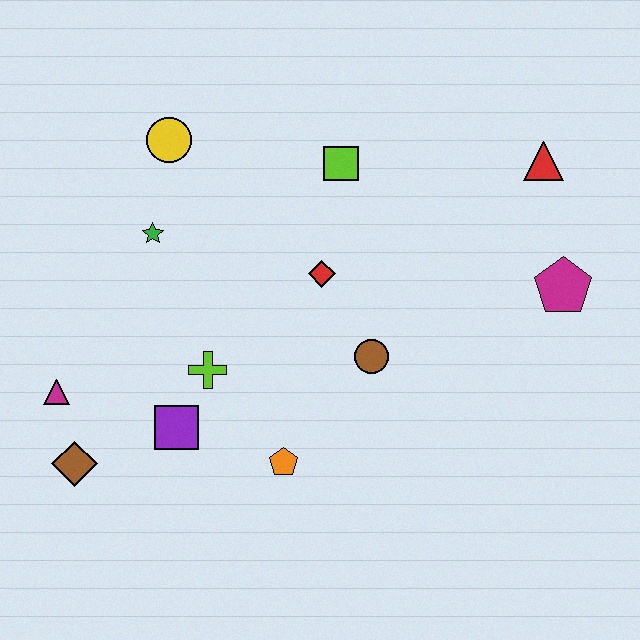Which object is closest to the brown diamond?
The magenta triangle is closest to the brown diamond.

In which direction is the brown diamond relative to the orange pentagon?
The brown diamond is to the left of the orange pentagon.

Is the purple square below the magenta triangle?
Yes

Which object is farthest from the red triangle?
The brown diamond is farthest from the red triangle.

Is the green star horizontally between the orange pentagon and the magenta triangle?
Yes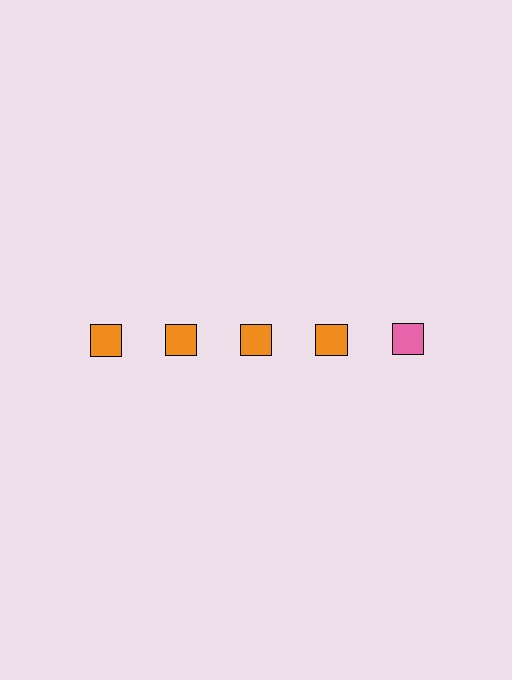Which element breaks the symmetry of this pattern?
The pink square in the top row, rightmost column breaks the symmetry. All other shapes are orange squares.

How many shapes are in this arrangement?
There are 5 shapes arranged in a grid pattern.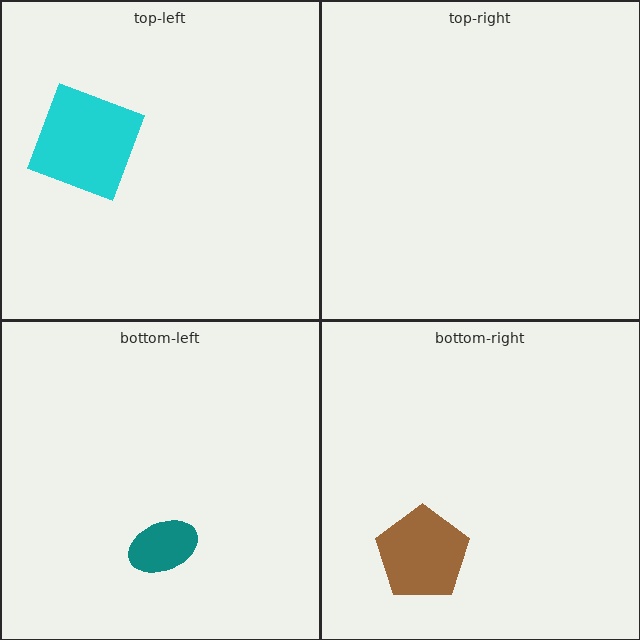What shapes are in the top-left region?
The cyan square.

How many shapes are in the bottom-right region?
1.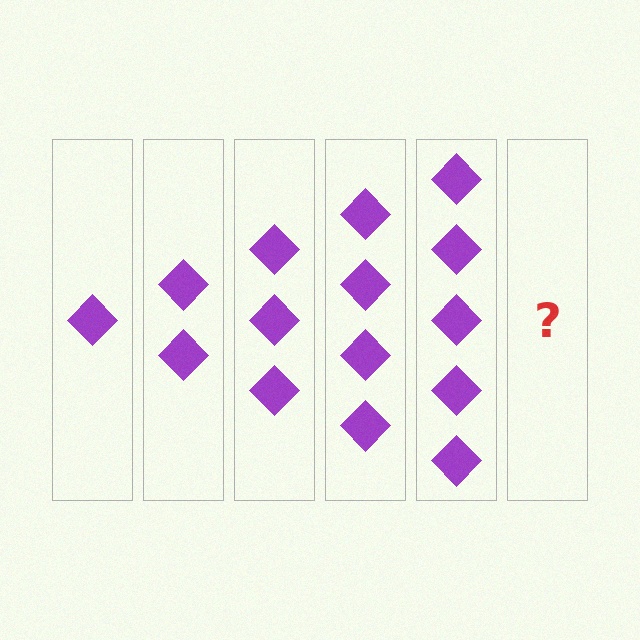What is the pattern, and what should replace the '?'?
The pattern is that each step adds one more diamond. The '?' should be 6 diamonds.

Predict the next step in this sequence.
The next step is 6 diamonds.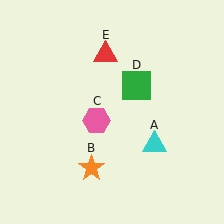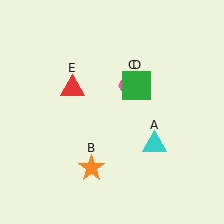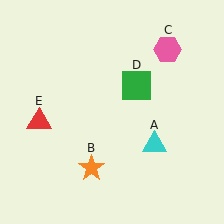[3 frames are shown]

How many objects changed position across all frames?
2 objects changed position: pink hexagon (object C), red triangle (object E).